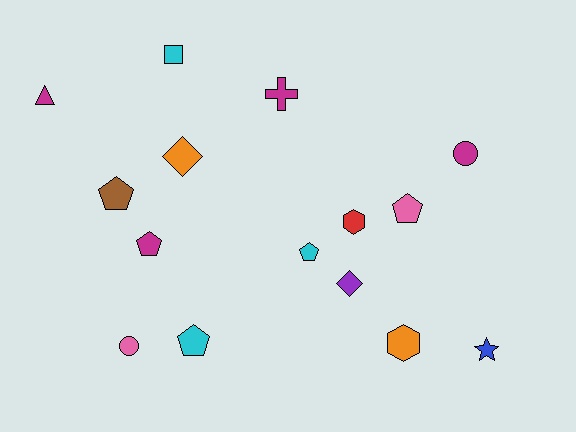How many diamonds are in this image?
There are 2 diamonds.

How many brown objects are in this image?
There is 1 brown object.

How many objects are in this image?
There are 15 objects.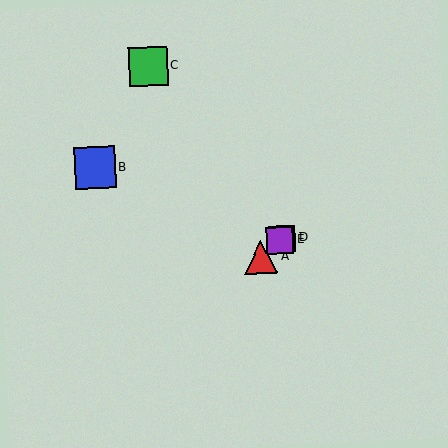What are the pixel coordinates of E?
Object E is at (280, 241).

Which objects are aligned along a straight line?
Objects A, D, E are aligned along a straight line.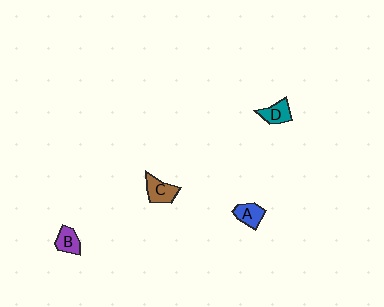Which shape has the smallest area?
Shape B (purple).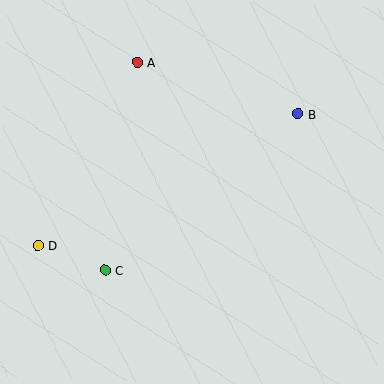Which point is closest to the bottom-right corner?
Point B is closest to the bottom-right corner.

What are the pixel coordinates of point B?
Point B is at (298, 114).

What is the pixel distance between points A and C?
The distance between A and C is 210 pixels.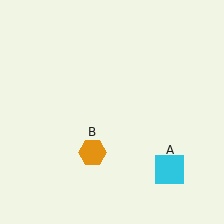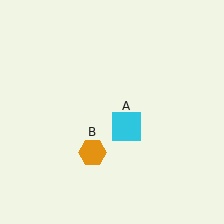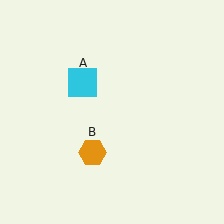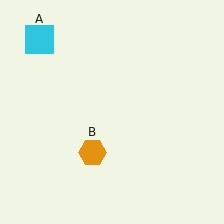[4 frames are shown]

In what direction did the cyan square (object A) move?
The cyan square (object A) moved up and to the left.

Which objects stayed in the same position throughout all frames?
Orange hexagon (object B) remained stationary.